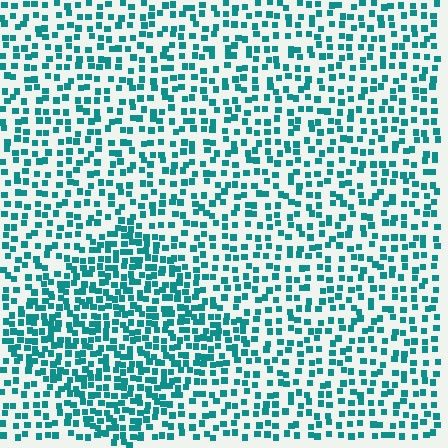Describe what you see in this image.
The image contains small teal elements arranged at two different densities. A diamond-shaped region is visible where the elements are more densely packed than the surrounding area.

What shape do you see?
I see a diamond.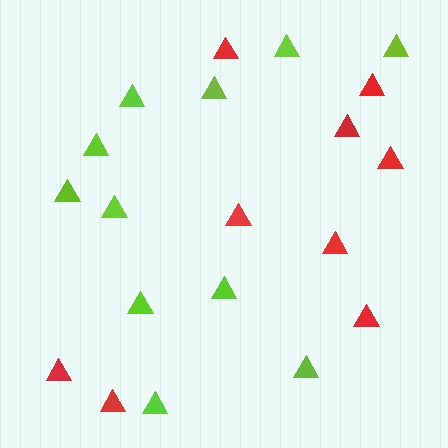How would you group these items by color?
There are 2 groups: one group of lime triangles (11) and one group of red triangles (9).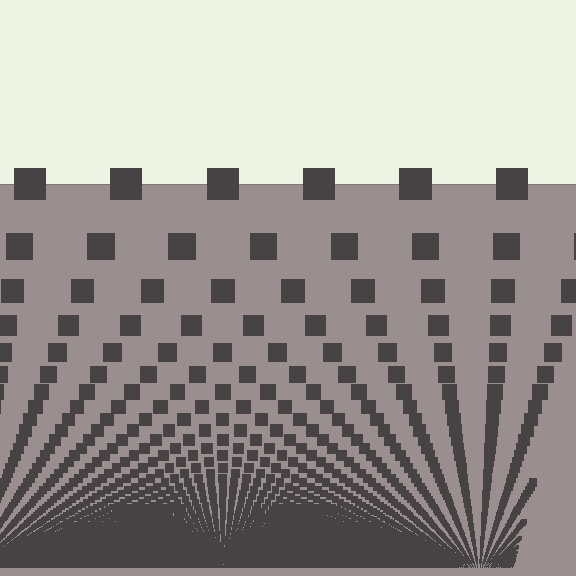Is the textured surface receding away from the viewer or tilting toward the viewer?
The surface appears to tilt toward the viewer. Texture elements get larger and sparser toward the top.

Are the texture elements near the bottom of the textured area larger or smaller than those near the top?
Smaller. The gradient is inverted — elements near the bottom are smaller and denser.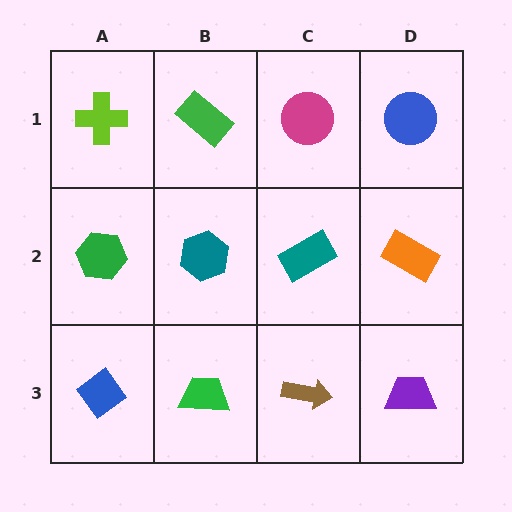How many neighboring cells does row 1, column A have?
2.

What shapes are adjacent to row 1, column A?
A green hexagon (row 2, column A), a green rectangle (row 1, column B).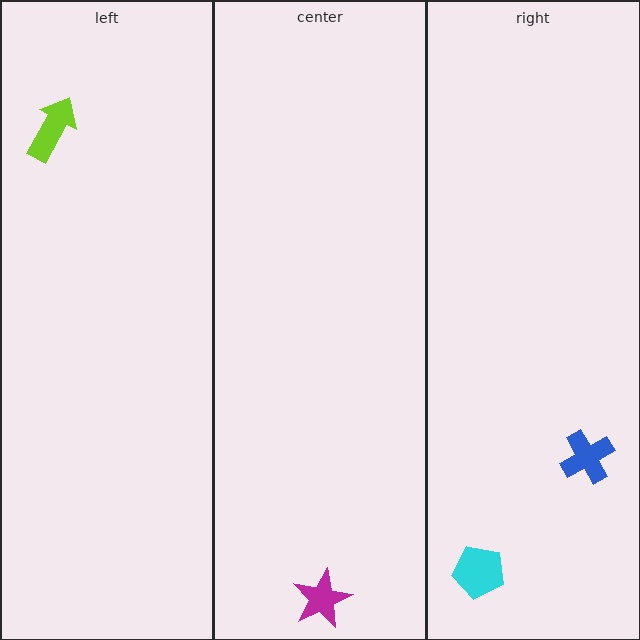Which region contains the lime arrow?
The left region.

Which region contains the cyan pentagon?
The right region.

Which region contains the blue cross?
The right region.